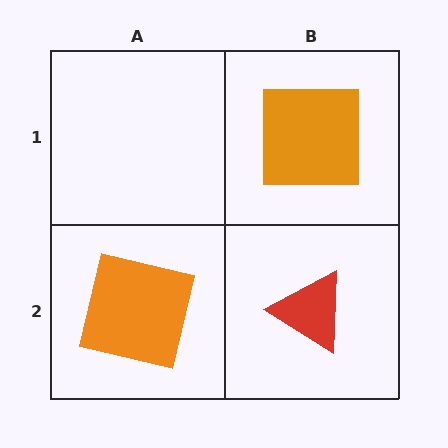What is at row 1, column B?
An orange square.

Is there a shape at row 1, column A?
No, that cell is empty.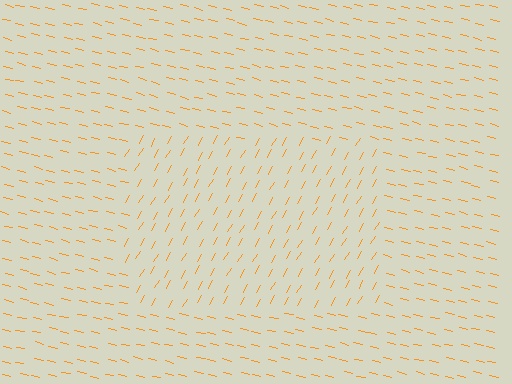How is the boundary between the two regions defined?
The boundary is defined purely by a change in line orientation (approximately 73 degrees difference). All lines are the same color and thickness.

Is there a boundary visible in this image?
Yes, there is a texture boundary formed by a change in line orientation.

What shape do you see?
I see a rectangle.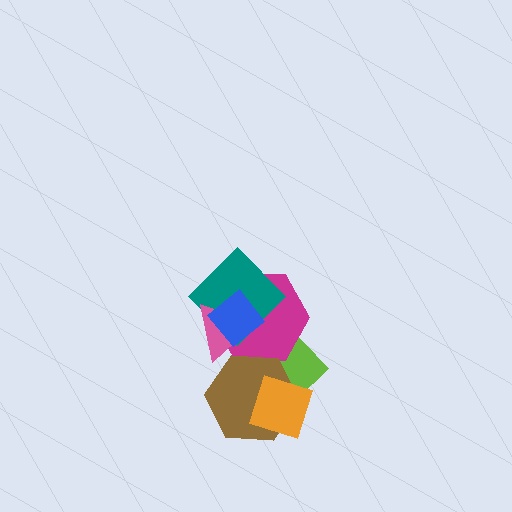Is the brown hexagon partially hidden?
Yes, it is partially covered by another shape.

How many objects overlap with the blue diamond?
3 objects overlap with the blue diamond.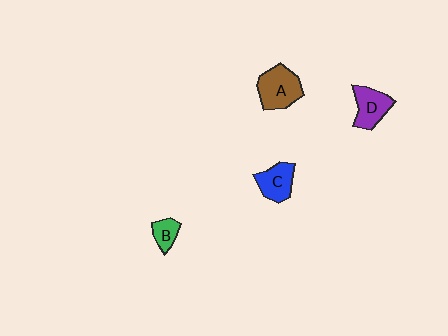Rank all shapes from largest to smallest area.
From largest to smallest: A (brown), D (purple), C (blue), B (green).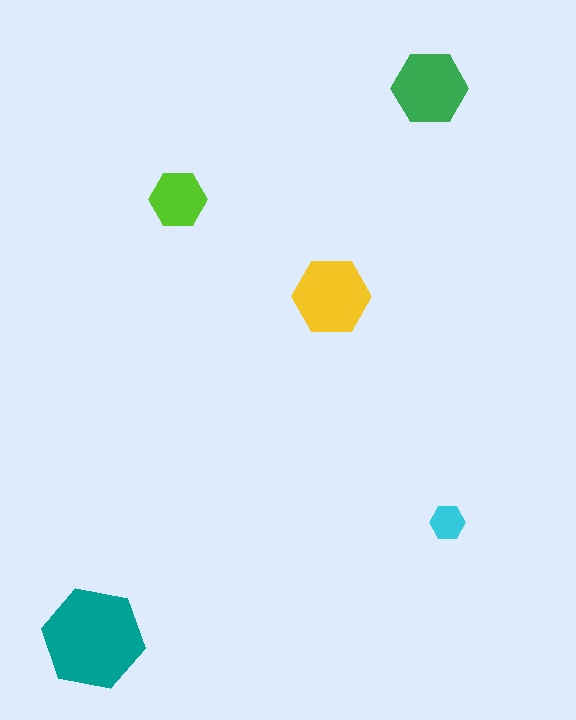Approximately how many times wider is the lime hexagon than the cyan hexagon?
About 1.5 times wider.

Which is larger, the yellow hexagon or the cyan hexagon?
The yellow one.